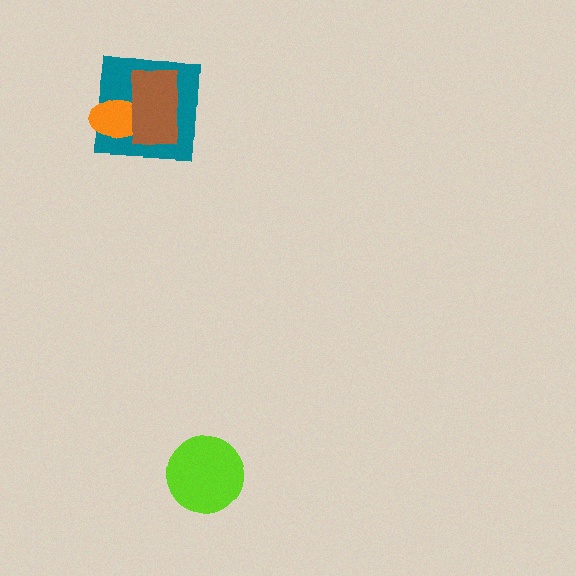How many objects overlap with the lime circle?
0 objects overlap with the lime circle.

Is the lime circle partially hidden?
No, no other shape covers it.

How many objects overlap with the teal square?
2 objects overlap with the teal square.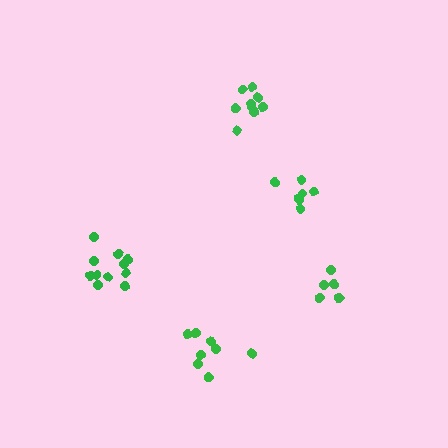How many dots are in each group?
Group 1: 8 dots, Group 2: 6 dots, Group 3: 9 dots, Group 4: 7 dots, Group 5: 11 dots (41 total).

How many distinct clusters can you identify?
There are 5 distinct clusters.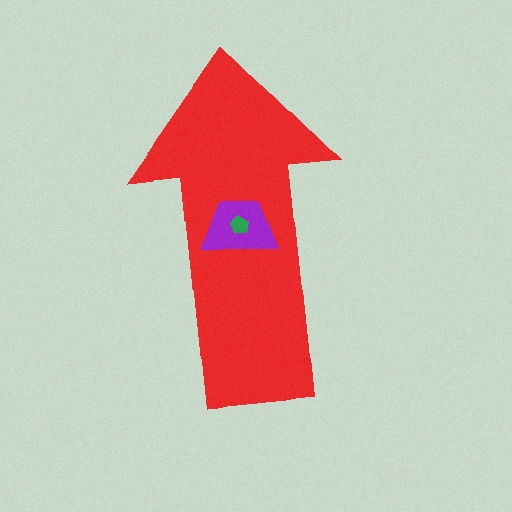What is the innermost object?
The green pentagon.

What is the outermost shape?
The red arrow.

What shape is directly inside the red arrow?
The purple trapezoid.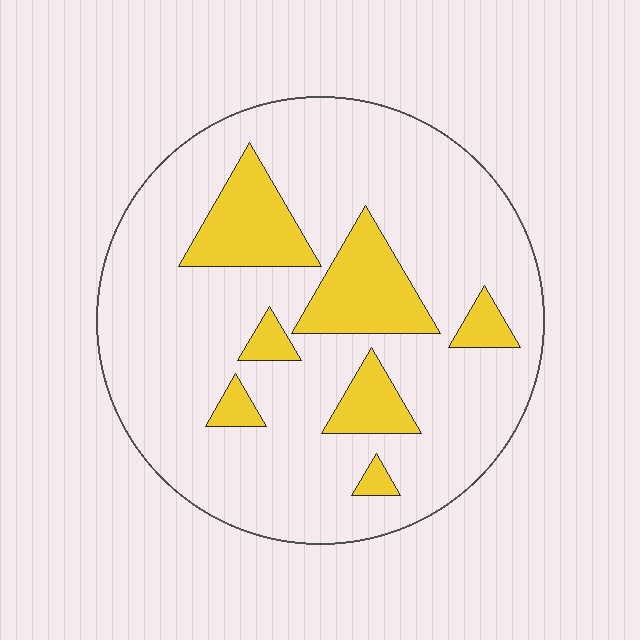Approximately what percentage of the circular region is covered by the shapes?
Approximately 20%.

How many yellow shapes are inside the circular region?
7.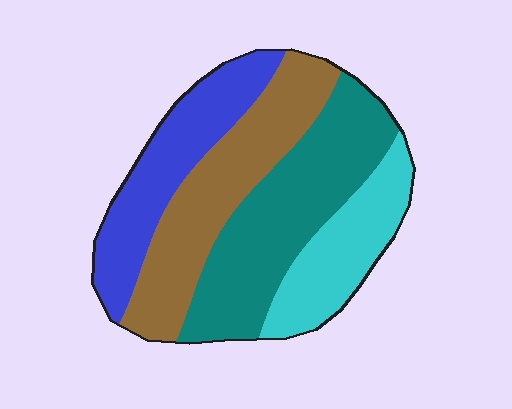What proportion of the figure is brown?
Brown takes up about one quarter (1/4) of the figure.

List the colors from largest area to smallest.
From largest to smallest: teal, brown, blue, cyan.